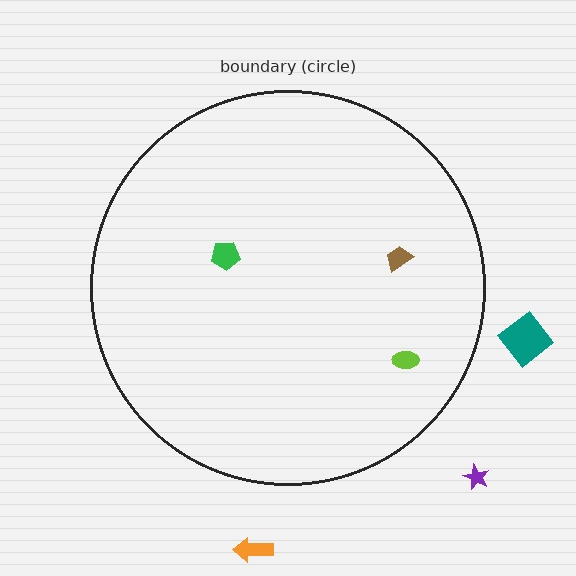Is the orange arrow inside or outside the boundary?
Outside.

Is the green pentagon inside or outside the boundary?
Inside.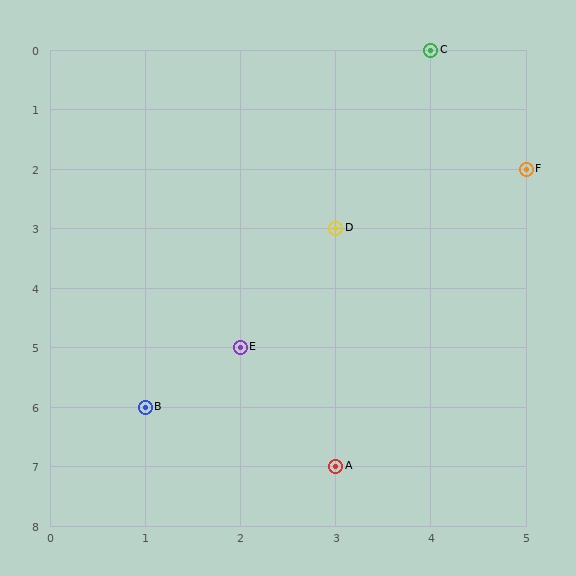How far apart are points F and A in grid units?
Points F and A are 2 columns and 5 rows apart (about 5.4 grid units diagonally).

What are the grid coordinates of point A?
Point A is at grid coordinates (3, 7).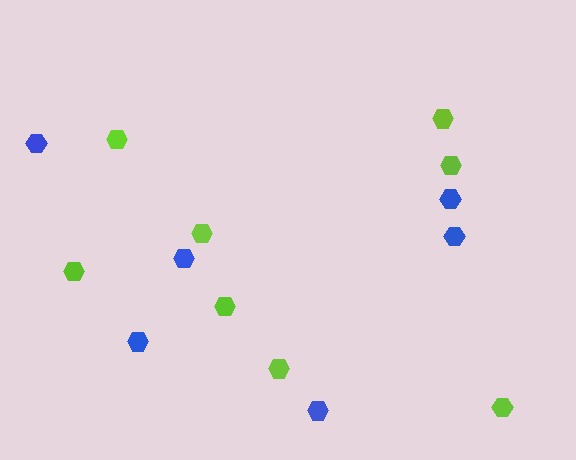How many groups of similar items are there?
There are 2 groups: one group of lime hexagons (8) and one group of blue hexagons (6).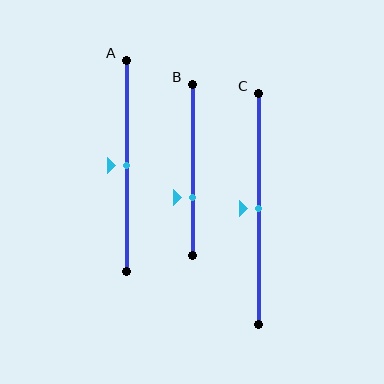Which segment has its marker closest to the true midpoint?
Segment A has its marker closest to the true midpoint.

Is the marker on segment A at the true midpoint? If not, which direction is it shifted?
Yes, the marker on segment A is at the true midpoint.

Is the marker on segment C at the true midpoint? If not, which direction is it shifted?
Yes, the marker on segment C is at the true midpoint.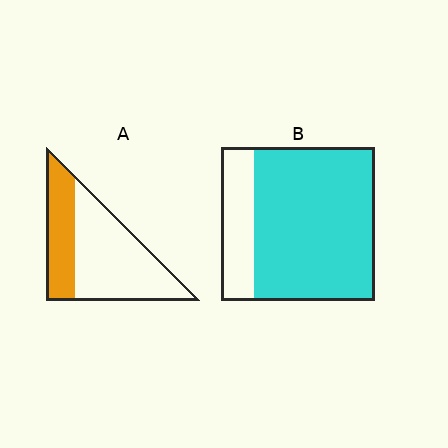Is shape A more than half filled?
No.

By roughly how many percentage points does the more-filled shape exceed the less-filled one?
By roughly 45 percentage points (B over A).